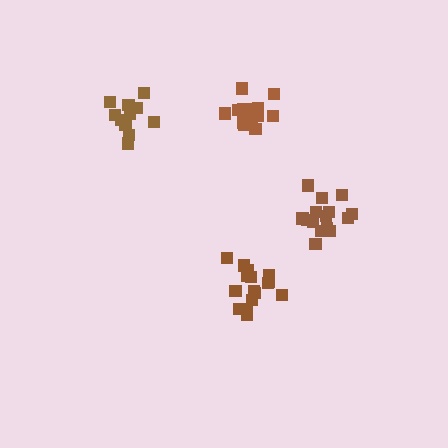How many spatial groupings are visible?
There are 4 spatial groupings.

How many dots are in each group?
Group 1: 16 dots, Group 2: 15 dots, Group 3: 11 dots, Group 4: 17 dots (59 total).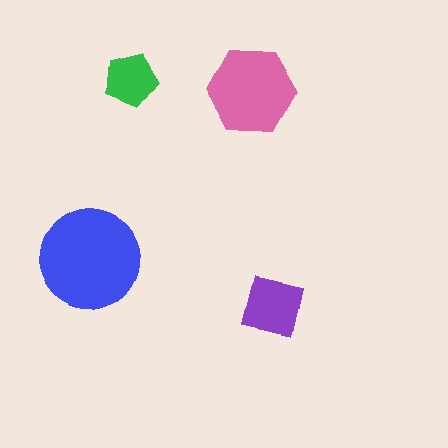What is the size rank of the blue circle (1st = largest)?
1st.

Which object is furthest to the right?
The purple square is rightmost.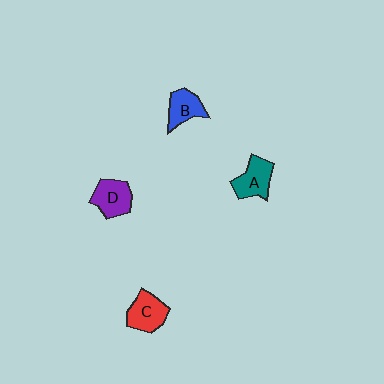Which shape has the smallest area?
Shape B (blue).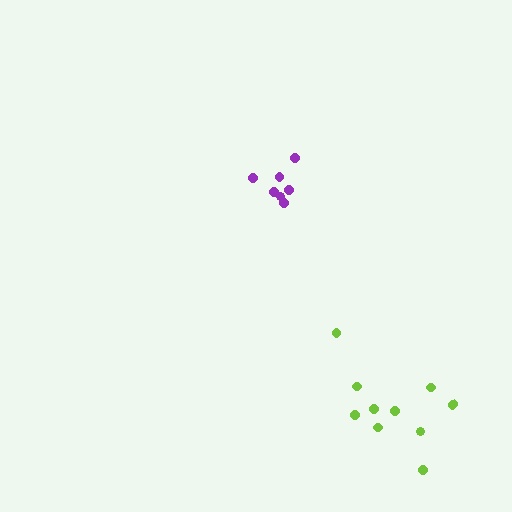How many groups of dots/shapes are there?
There are 2 groups.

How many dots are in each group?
Group 1: 10 dots, Group 2: 7 dots (17 total).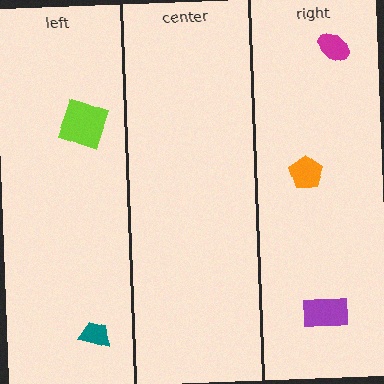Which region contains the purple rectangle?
The right region.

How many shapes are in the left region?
2.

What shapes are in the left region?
The teal trapezoid, the lime square.